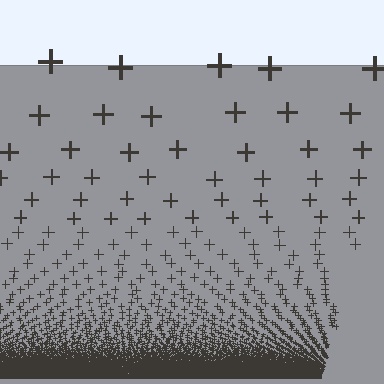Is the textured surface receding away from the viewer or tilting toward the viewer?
The surface appears to tilt toward the viewer. Texture elements get larger and sparser toward the top.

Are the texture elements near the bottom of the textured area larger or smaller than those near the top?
Smaller. The gradient is inverted — elements near the bottom are smaller and denser.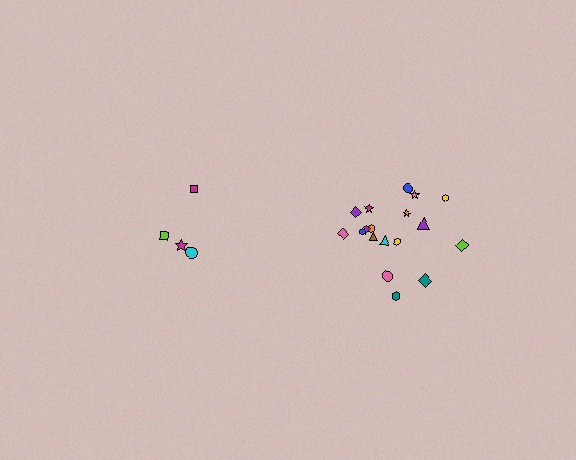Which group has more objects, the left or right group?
The right group.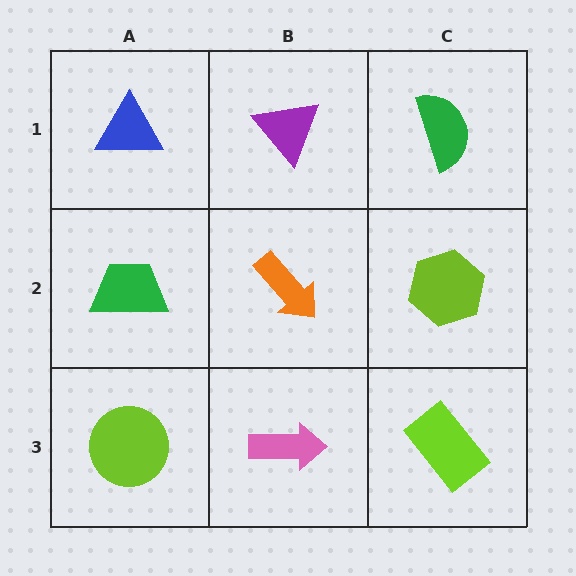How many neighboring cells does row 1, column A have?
2.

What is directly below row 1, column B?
An orange arrow.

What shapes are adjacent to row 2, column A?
A blue triangle (row 1, column A), a lime circle (row 3, column A), an orange arrow (row 2, column B).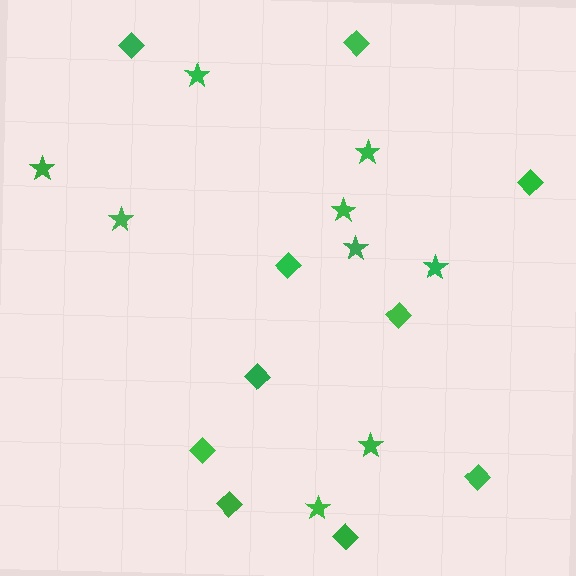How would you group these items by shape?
There are 2 groups: one group of stars (9) and one group of diamonds (10).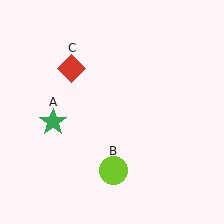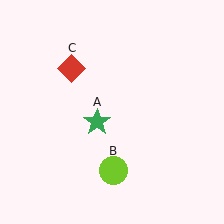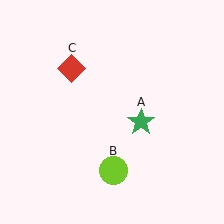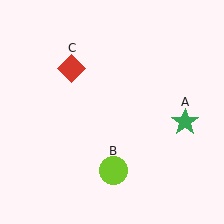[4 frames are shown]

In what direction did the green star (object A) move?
The green star (object A) moved right.